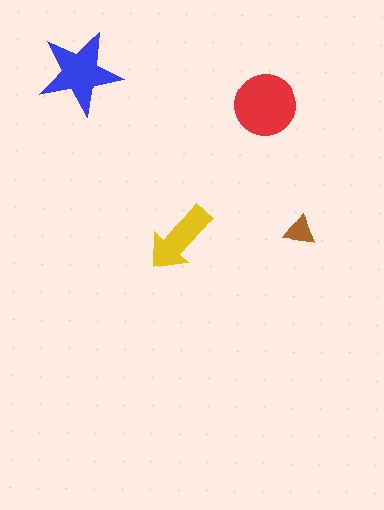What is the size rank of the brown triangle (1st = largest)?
4th.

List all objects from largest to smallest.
The red circle, the blue star, the yellow arrow, the brown triangle.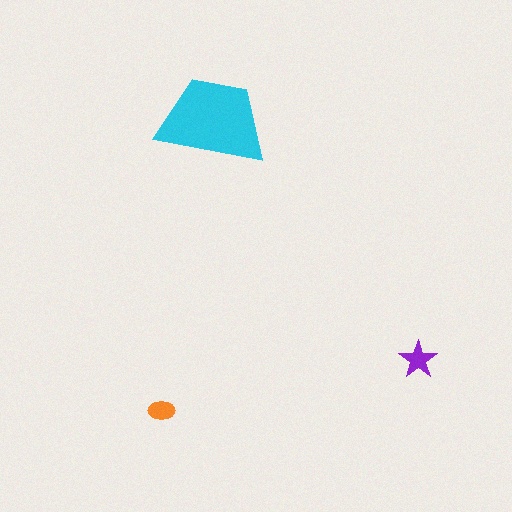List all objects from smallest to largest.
The orange ellipse, the purple star, the cyan trapezoid.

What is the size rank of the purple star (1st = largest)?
2nd.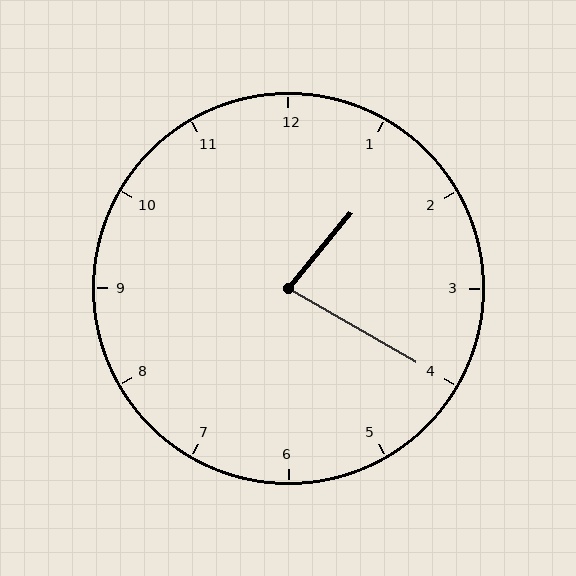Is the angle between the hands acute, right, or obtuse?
It is acute.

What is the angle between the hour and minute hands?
Approximately 80 degrees.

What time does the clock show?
1:20.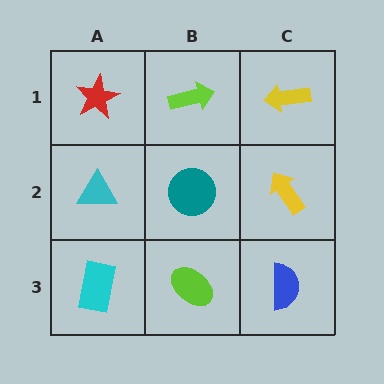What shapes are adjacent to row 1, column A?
A cyan triangle (row 2, column A), a lime arrow (row 1, column B).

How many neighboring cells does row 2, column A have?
3.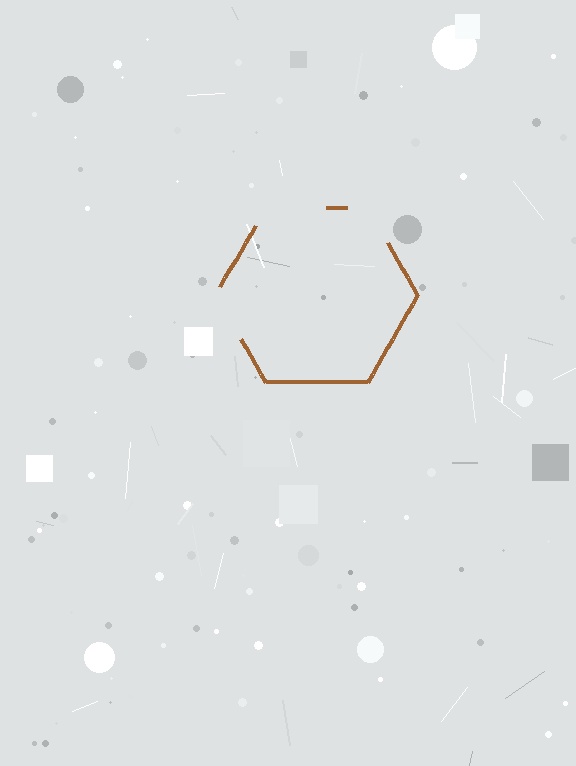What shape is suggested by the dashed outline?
The dashed outline suggests a hexagon.